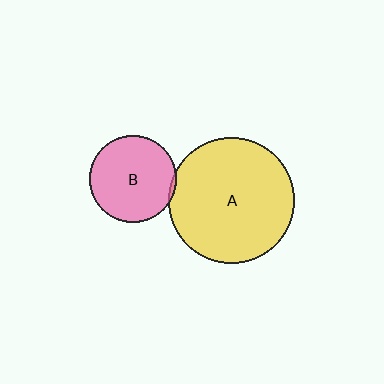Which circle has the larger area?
Circle A (yellow).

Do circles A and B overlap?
Yes.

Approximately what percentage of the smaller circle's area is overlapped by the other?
Approximately 5%.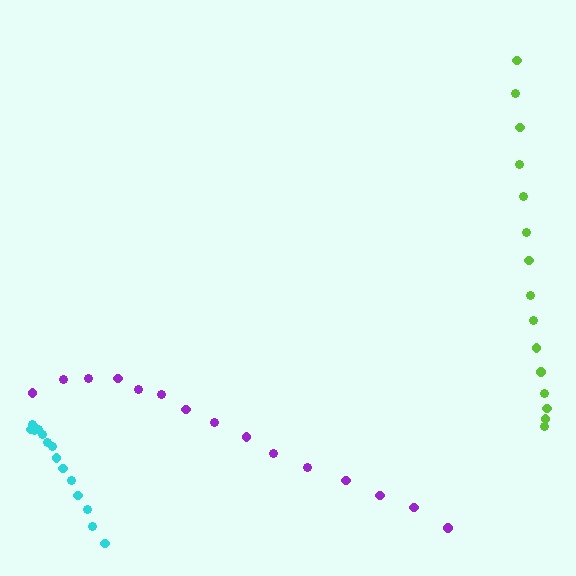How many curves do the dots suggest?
There are 3 distinct paths.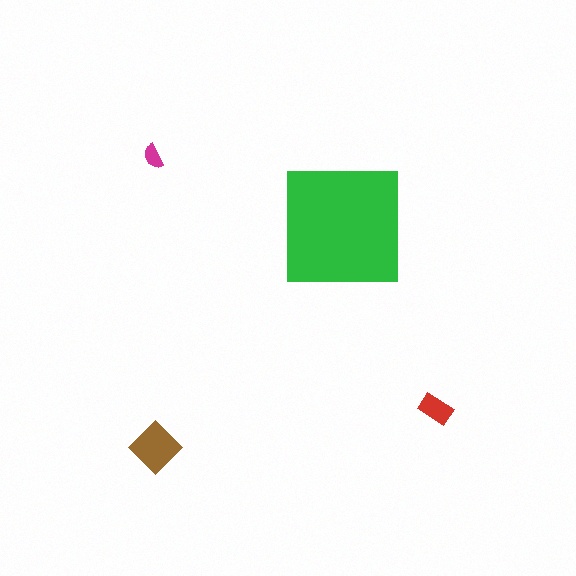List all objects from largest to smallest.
The green square, the brown diamond, the red rectangle, the magenta semicircle.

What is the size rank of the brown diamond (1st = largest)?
2nd.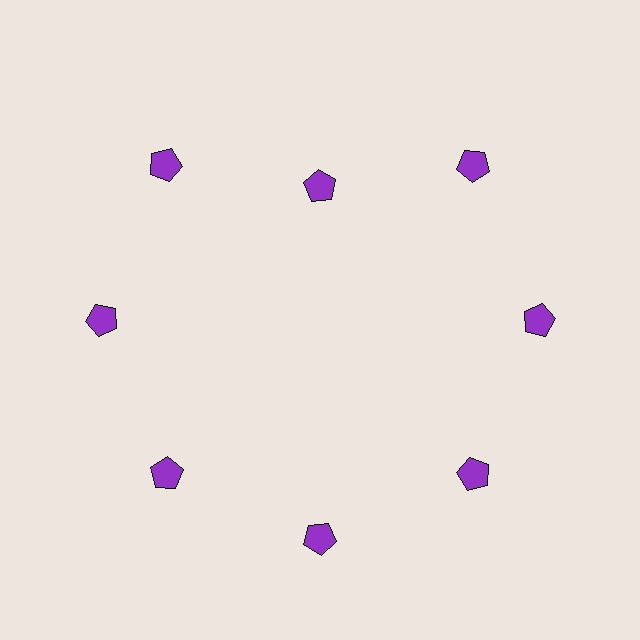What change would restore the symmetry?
The symmetry would be restored by moving it outward, back onto the ring so that all 8 pentagons sit at equal angles and equal distance from the center.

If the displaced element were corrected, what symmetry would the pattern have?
It would have 8-fold rotational symmetry — the pattern would map onto itself every 45 degrees.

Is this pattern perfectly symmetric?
No. The 8 purple pentagons are arranged in a ring, but one element near the 12 o'clock position is pulled inward toward the center, breaking the 8-fold rotational symmetry.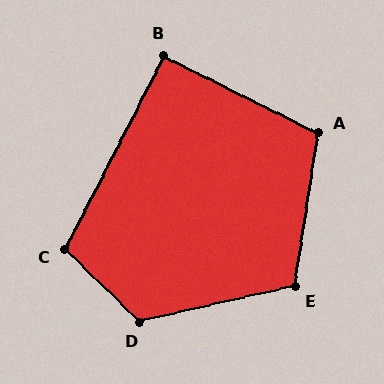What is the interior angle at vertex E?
Approximately 111 degrees (obtuse).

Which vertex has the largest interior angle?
D, at approximately 123 degrees.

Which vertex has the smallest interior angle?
B, at approximately 91 degrees.